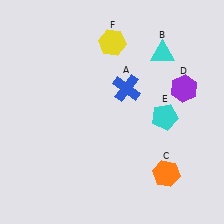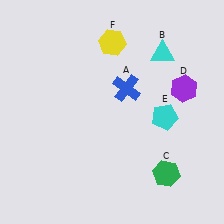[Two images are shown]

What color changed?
The hexagon (C) changed from orange in Image 1 to green in Image 2.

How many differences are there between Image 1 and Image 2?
There is 1 difference between the two images.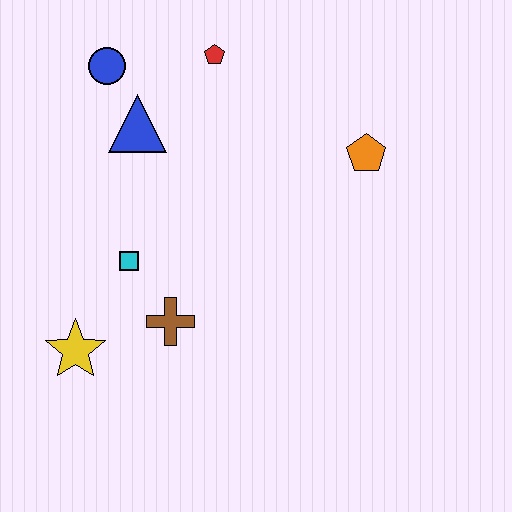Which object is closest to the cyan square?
The brown cross is closest to the cyan square.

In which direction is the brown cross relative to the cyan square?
The brown cross is below the cyan square.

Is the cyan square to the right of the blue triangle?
No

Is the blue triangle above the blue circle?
No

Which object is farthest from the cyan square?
The orange pentagon is farthest from the cyan square.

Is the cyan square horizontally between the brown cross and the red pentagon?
No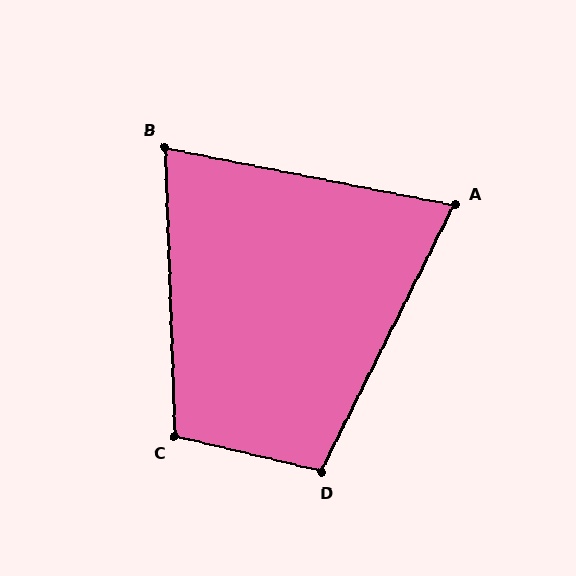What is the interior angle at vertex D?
Approximately 103 degrees (obtuse).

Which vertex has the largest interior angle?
C, at approximately 105 degrees.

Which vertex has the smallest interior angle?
A, at approximately 75 degrees.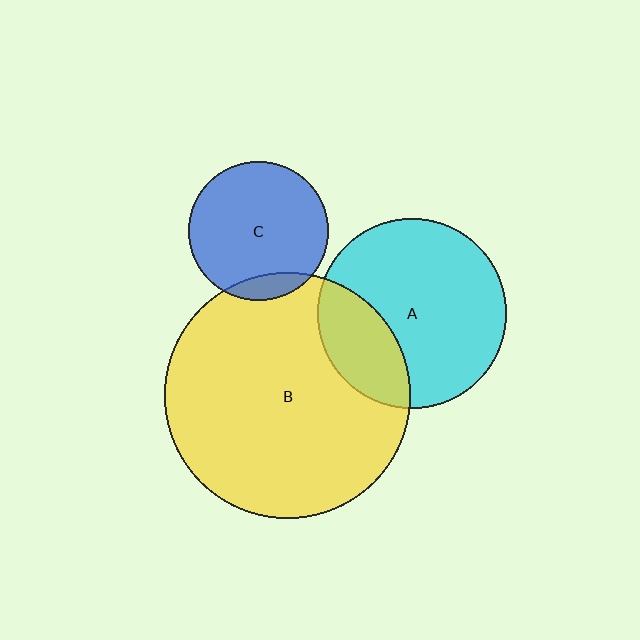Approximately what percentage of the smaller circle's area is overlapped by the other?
Approximately 10%.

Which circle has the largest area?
Circle B (yellow).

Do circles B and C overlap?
Yes.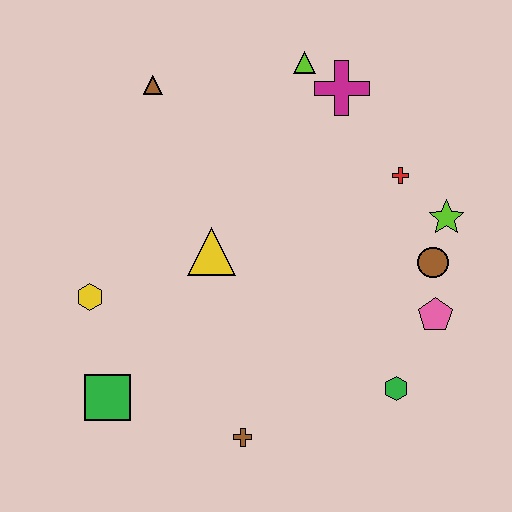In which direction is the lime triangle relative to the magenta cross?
The lime triangle is to the left of the magenta cross.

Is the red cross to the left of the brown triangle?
No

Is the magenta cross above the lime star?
Yes